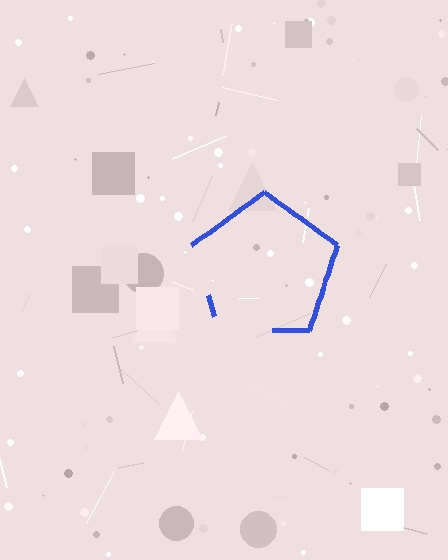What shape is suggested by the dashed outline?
The dashed outline suggests a pentagon.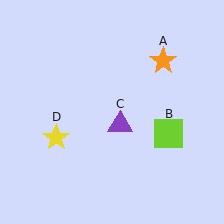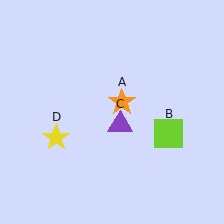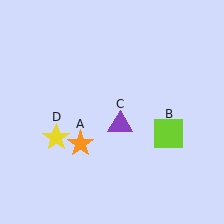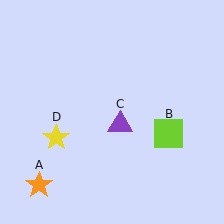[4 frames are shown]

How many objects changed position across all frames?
1 object changed position: orange star (object A).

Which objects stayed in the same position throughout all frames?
Lime square (object B) and purple triangle (object C) and yellow star (object D) remained stationary.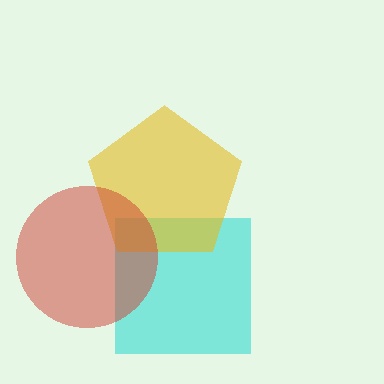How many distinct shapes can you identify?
There are 3 distinct shapes: a cyan square, a yellow pentagon, a red circle.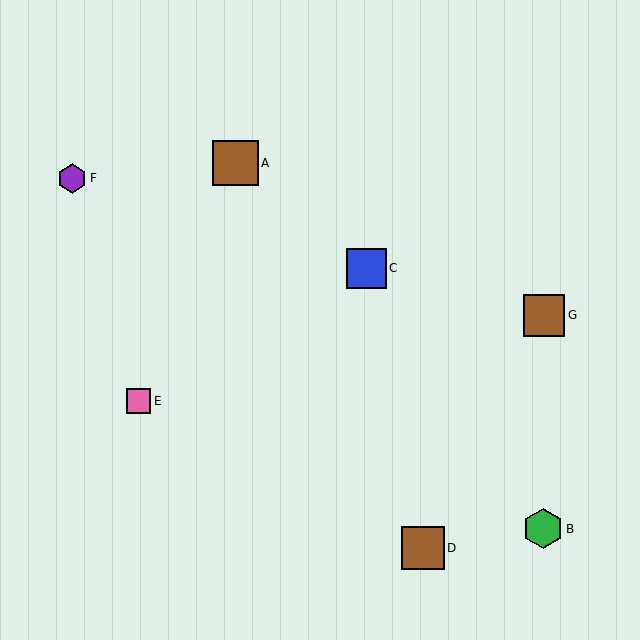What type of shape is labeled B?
Shape B is a green hexagon.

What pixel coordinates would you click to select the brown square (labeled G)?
Click at (544, 315) to select the brown square G.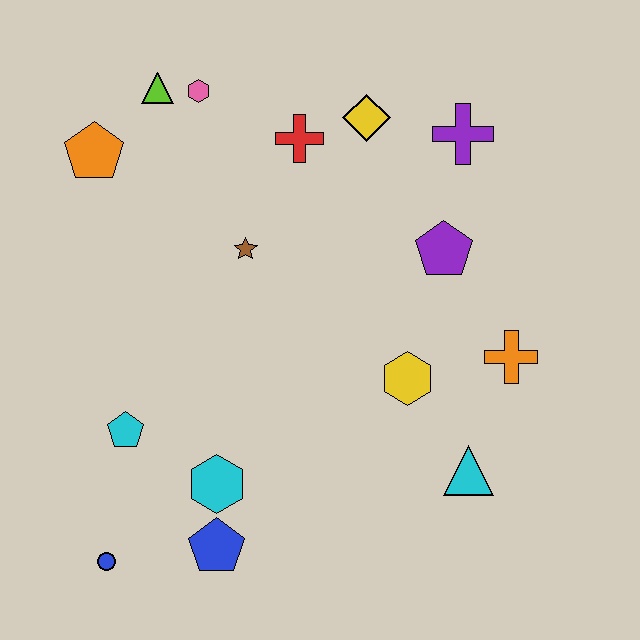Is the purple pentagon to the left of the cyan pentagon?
No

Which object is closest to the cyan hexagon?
The blue pentagon is closest to the cyan hexagon.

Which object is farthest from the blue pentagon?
The purple cross is farthest from the blue pentagon.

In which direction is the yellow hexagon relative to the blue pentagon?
The yellow hexagon is to the right of the blue pentagon.